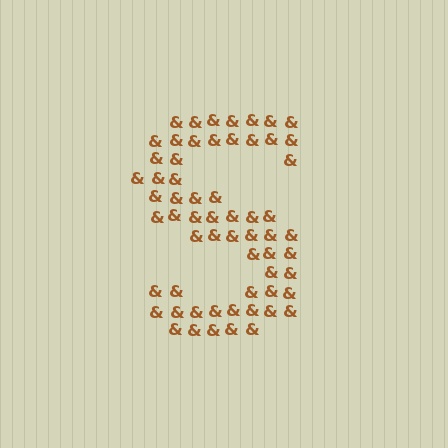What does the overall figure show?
The overall figure shows the letter S.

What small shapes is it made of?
It is made of small ampersands.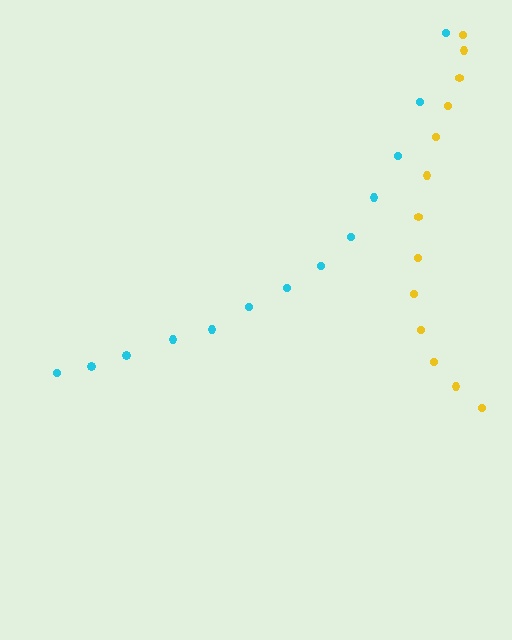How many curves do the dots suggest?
There are 2 distinct paths.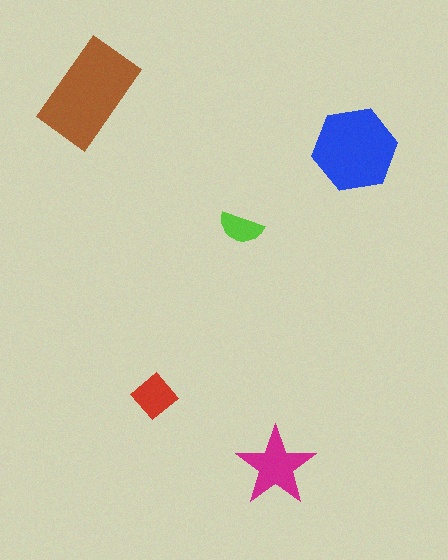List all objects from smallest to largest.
The lime semicircle, the red diamond, the magenta star, the blue hexagon, the brown rectangle.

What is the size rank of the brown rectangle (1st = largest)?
1st.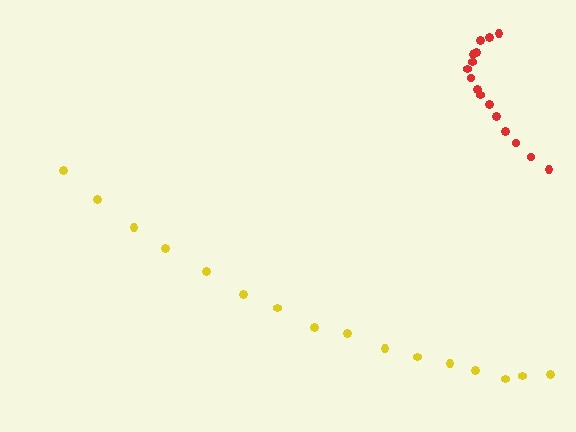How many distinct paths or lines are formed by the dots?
There are 2 distinct paths.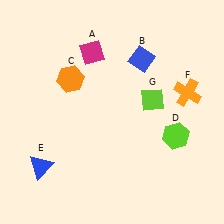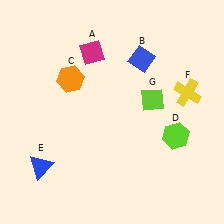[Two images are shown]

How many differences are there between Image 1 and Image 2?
There is 1 difference between the two images.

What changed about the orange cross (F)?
In Image 1, F is orange. In Image 2, it changed to yellow.